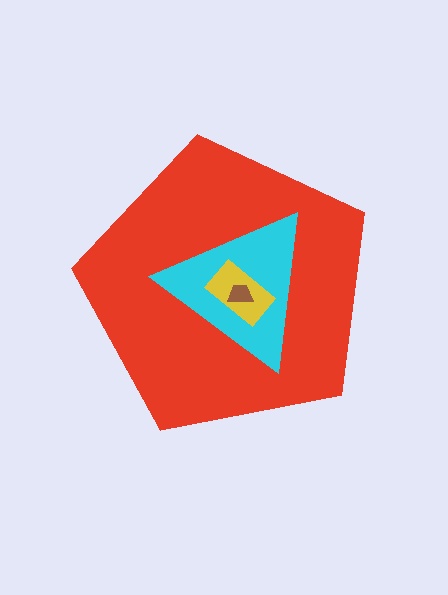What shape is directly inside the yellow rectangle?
The brown trapezoid.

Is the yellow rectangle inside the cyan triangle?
Yes.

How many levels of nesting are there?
4.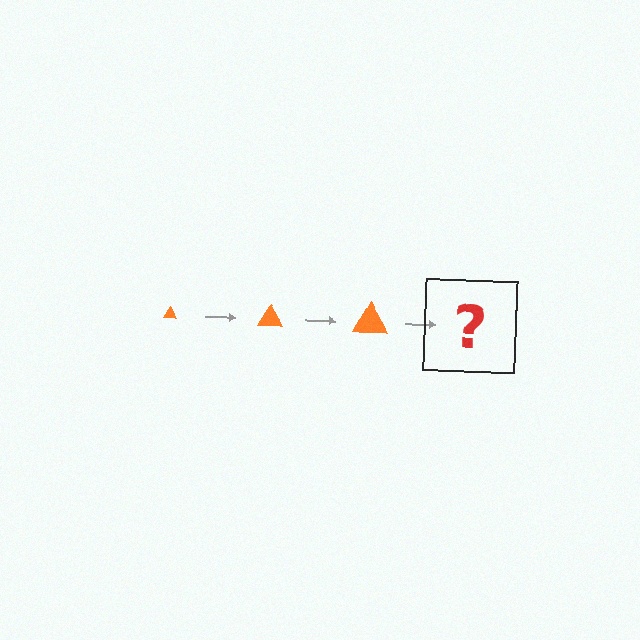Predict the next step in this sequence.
The next step is an orange triangle, larger than the previous one.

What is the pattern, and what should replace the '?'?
The pattern is that the triangle gets progressively larger each step. The '?' should be an orange triangle, larger than the previous one.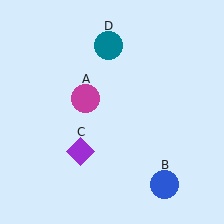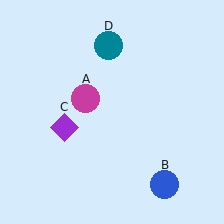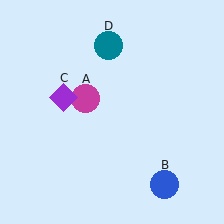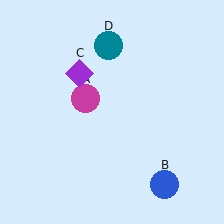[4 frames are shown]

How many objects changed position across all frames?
1 object changed position: purple diamond (object C).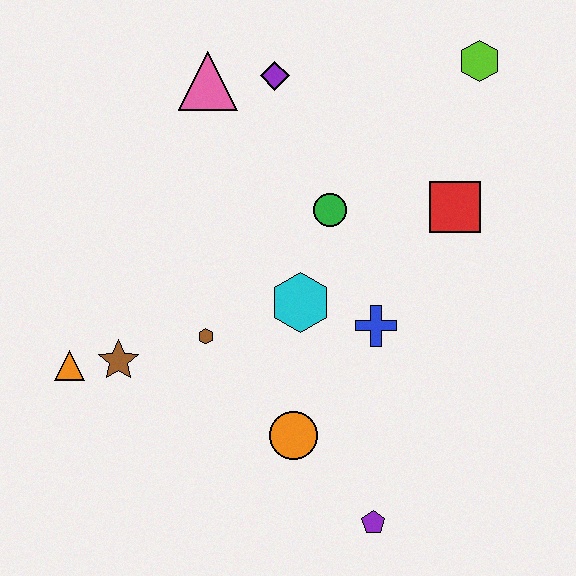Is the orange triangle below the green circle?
Yes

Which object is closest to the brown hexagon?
The brown star is closest to the brown hexagon.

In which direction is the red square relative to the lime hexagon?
The red square is below the lime hexagon.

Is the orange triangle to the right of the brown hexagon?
No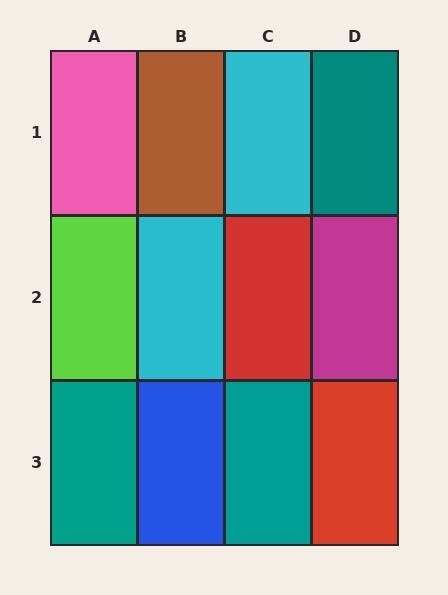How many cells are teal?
3 cells are teal.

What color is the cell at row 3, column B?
Blue.